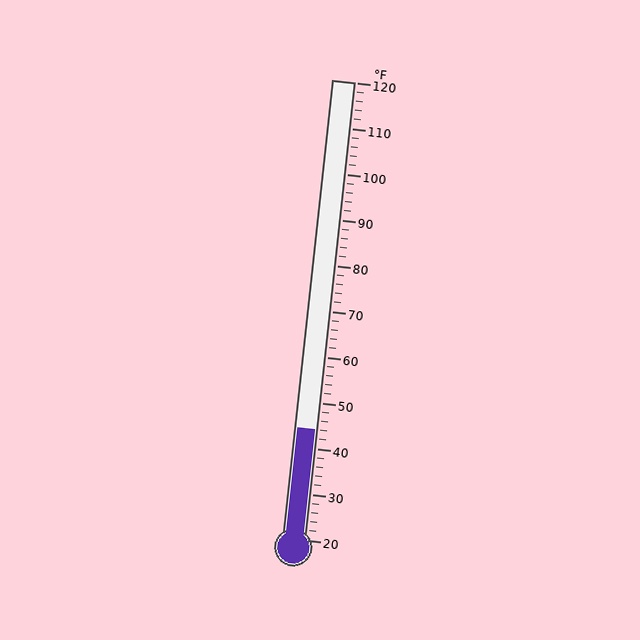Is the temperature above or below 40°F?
The temperature is above 40°F.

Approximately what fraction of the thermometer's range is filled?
The thermometer is filled to approximately 25% of its range.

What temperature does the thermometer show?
The thermometer shows approximately 44°F.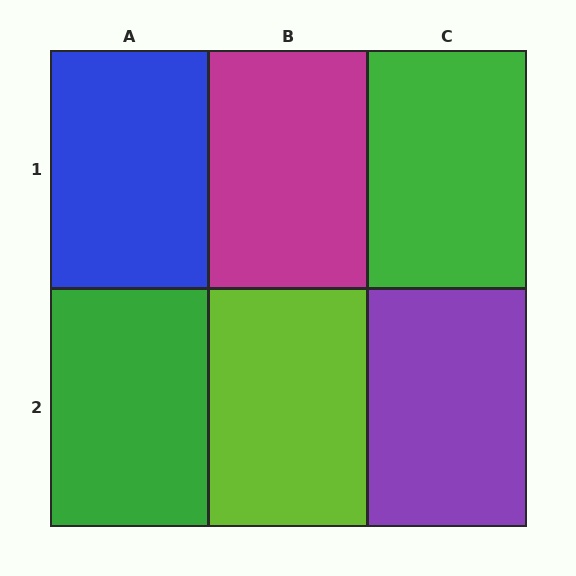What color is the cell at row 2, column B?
Lime.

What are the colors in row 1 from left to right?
Blue, magenta, green.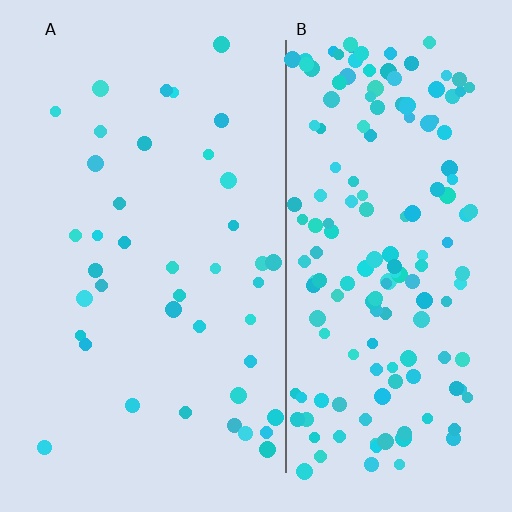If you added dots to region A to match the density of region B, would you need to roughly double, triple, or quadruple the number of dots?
Approximately quadruple.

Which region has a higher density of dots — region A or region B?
B (the right).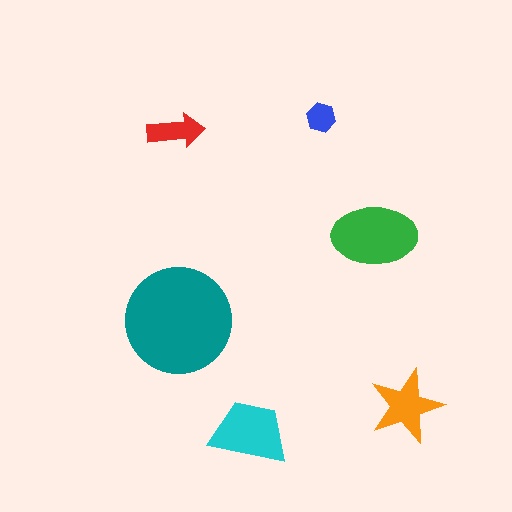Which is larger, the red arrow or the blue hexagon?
The red arrow.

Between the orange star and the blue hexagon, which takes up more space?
The orange star.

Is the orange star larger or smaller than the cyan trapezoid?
Smaller.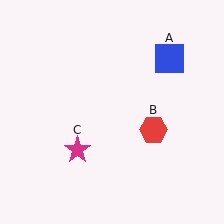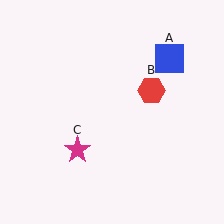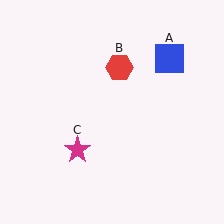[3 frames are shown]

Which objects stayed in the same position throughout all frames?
Blue square (object A) and magenta star (object C) remained stationary.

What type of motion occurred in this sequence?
The red hexagon (object B) rotated counterclockwise around the center of the scene.